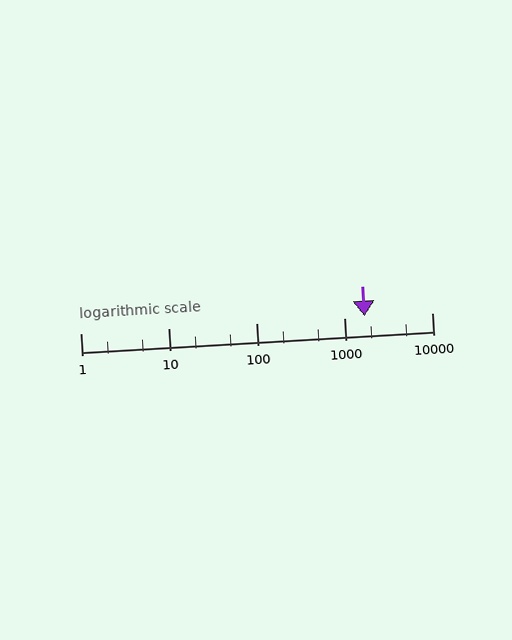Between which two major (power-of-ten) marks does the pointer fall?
The pointer is between 1000 and 10000.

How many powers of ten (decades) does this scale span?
The scale spans 4 decades, from 1 to 10000.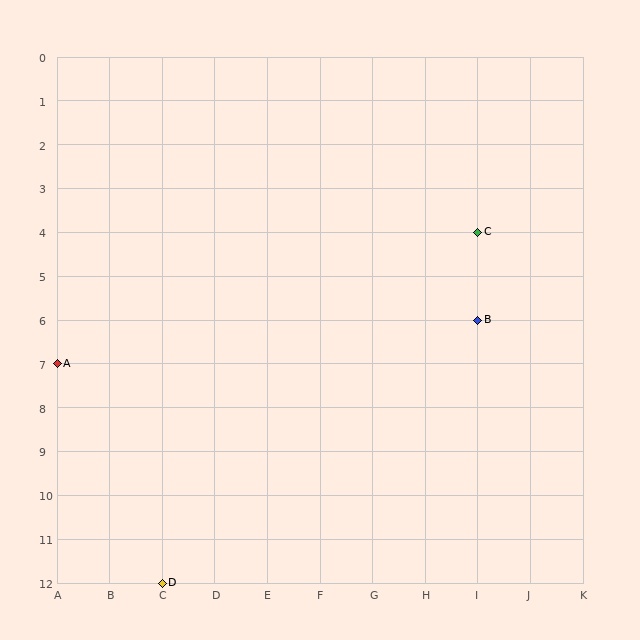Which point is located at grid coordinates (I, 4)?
Point C is at (I, 4).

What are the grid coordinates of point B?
Point B is at grid coordinates (I, 6).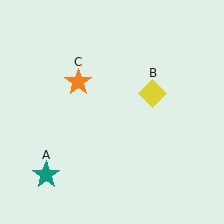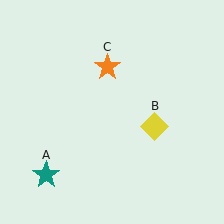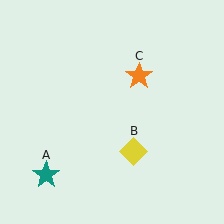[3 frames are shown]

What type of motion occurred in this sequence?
The yellow diamond (object B), orange star (object C) rotated clockwise around the center of the scene.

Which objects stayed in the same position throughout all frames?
Teal star (object A) remained stationary.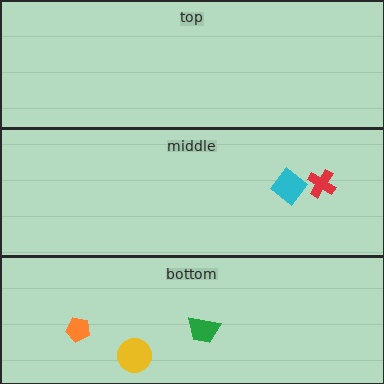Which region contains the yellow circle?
The bottom region.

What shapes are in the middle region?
The cyan diamond, the red cross.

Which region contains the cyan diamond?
The middle region.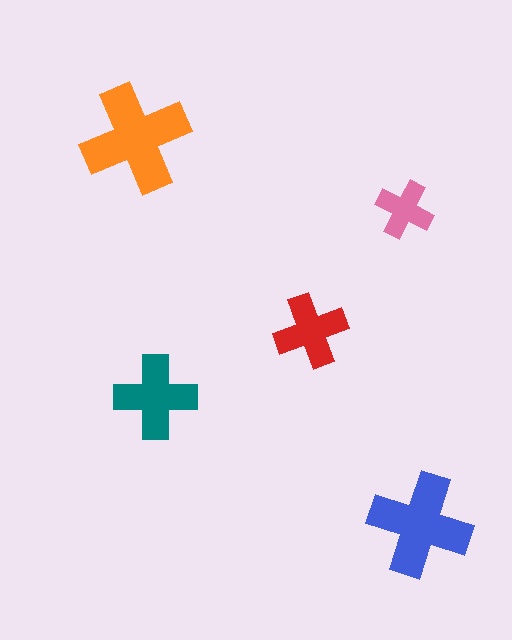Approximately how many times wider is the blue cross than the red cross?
About 1.5 times wider.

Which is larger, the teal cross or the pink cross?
The teal one.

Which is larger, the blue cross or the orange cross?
The orange one.